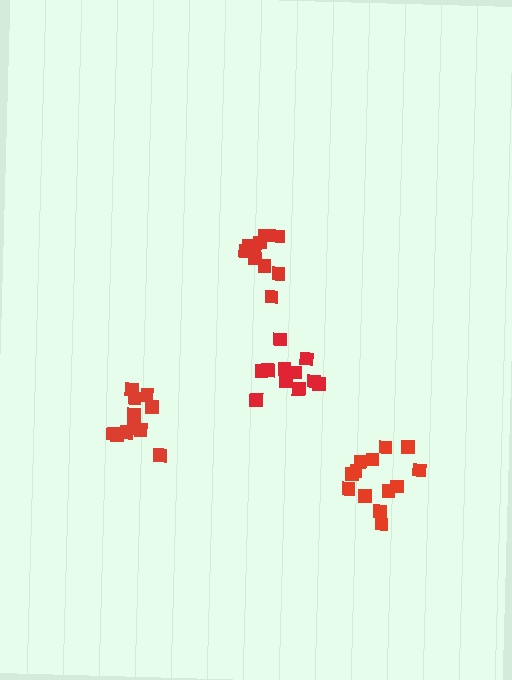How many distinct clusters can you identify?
There are 4 distinct clusters.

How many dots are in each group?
Group 1: 11 dots, Group 2: 13 dots, Group 3: 11 dots, Group 4: 11 dots (46 total).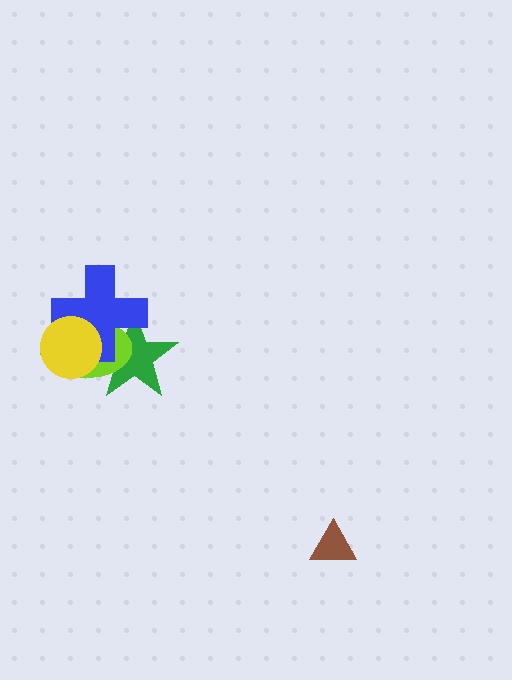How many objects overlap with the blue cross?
3 objects overlap with the blue cross.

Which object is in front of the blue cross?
The yellow circle is in front of the blue cross.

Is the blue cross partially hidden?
Yes, it is partially covered by another shape.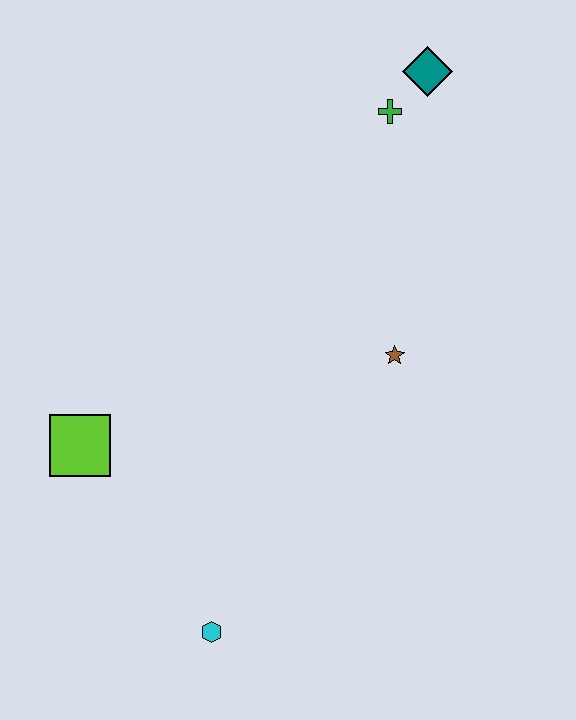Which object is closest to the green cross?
The teal diamond is closest to the green cross.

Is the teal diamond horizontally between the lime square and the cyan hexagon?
No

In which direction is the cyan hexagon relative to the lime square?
The cyan hexagon is below the lime square.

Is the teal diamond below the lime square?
No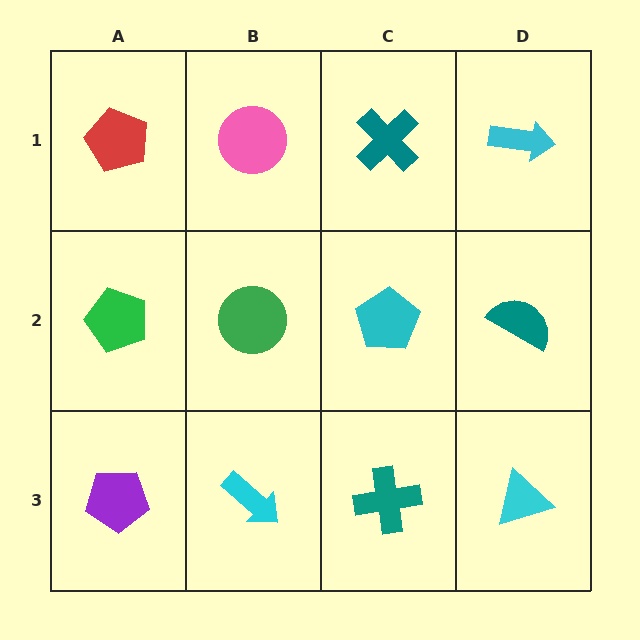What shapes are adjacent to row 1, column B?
A green circle (row 2, column B), a red pentagon (row 1, column A), a teal cross (row 1, column C).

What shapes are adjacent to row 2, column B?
A pink circle (row 1, column B), a cyan arrow (row 3, column B), a green pentagon (row 2, column A), a cyan pentagon (row 2, column C).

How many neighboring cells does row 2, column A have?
3.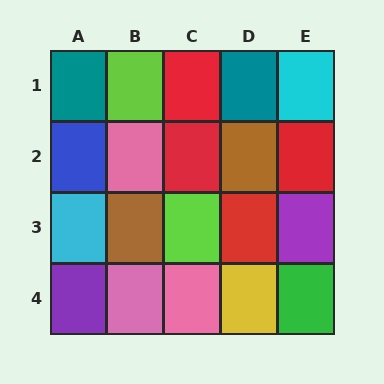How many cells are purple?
2 cells are purple.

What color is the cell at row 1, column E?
Cyan.